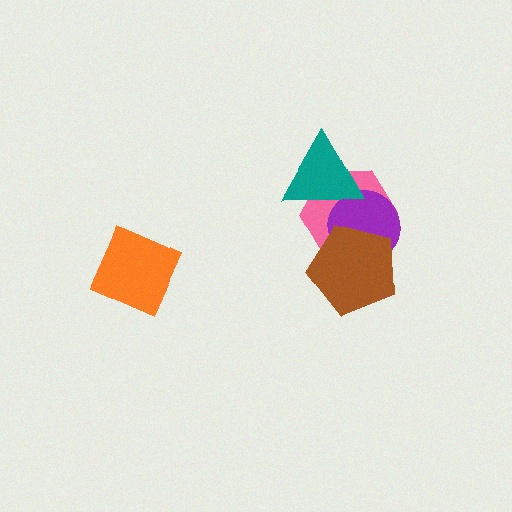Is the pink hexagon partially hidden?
Yes, it is partially covered by another shape.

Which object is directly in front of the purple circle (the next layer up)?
The teal triangle is directly in front of the purple circle.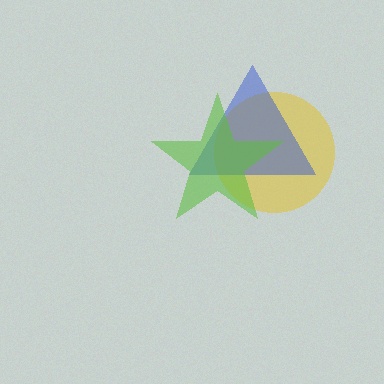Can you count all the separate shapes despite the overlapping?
Yes, there are 3 separate shapes.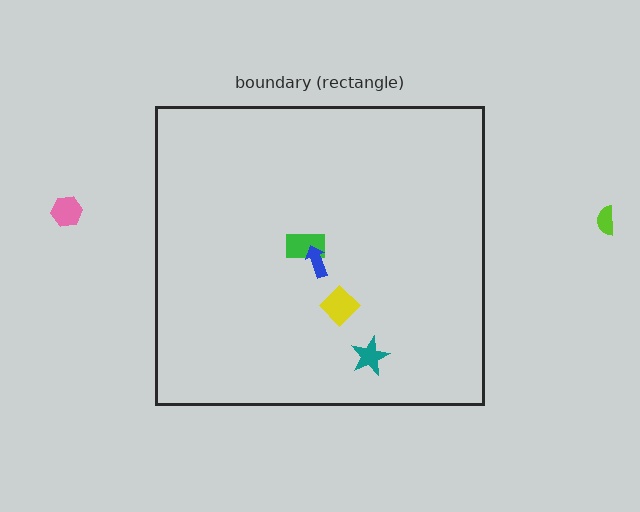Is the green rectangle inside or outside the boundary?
Inside.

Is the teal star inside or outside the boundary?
Inside.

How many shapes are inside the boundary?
4 inside, 2 outside.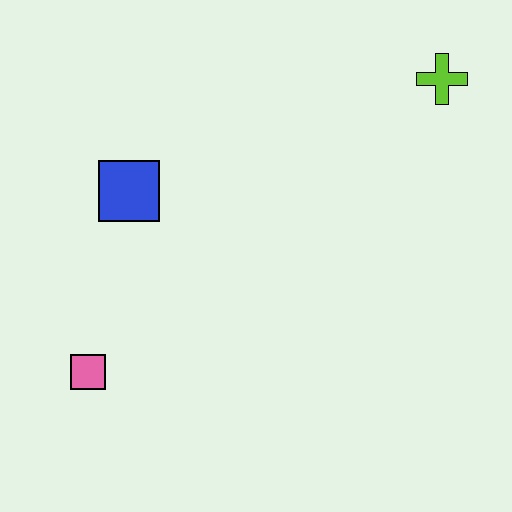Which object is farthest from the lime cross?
The pink square is farthest from the lime cross.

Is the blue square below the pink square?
No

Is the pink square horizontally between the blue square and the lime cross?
No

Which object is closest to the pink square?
The blue square is closest to the pink square.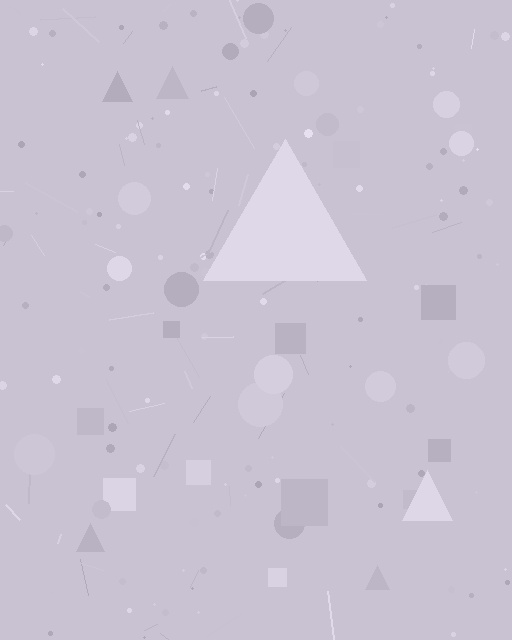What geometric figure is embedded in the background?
A triangle is embedded in the background.